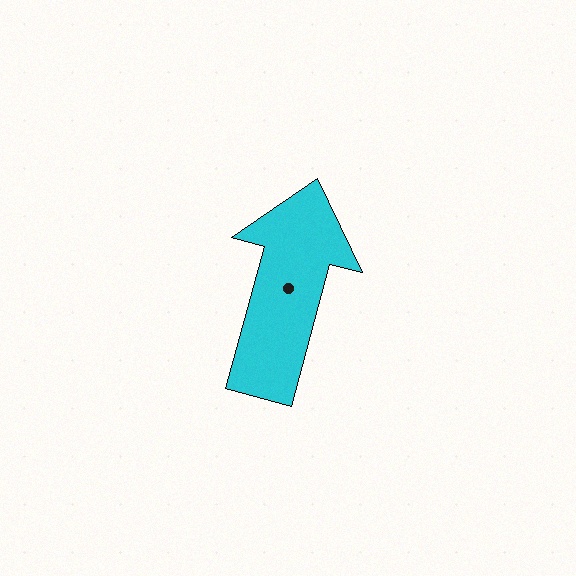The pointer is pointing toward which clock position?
Roughly 1 o'clock.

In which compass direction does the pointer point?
North.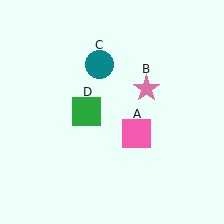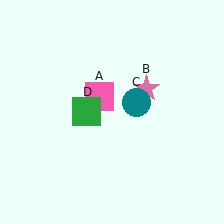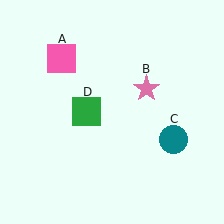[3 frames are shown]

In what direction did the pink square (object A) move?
The pink square (object A) moved up and to the left.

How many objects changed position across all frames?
2 objects changed position: pink square (object A), teal circle (object C).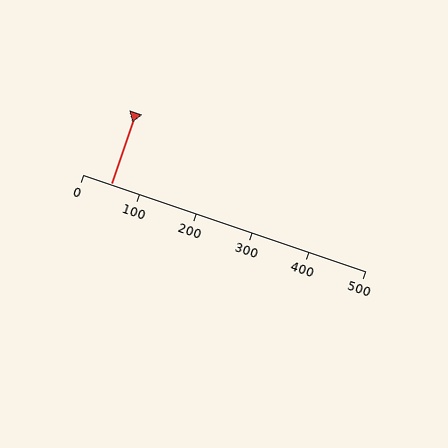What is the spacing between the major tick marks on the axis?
The major ticks are spaced 100 apart.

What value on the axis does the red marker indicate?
The marker indicates approximately 50.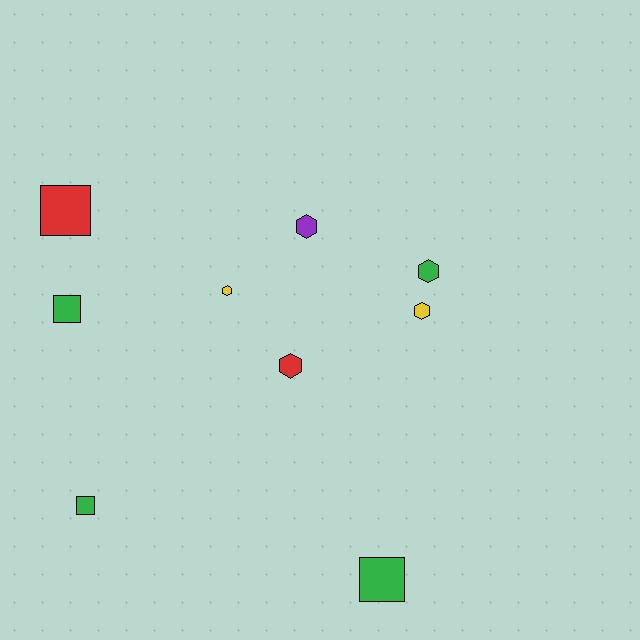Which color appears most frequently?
Green, with 4 objects.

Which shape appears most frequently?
Hexagon, with 5 objects.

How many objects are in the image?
There are 9 objects.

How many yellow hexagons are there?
There are 2 yellow hexagons.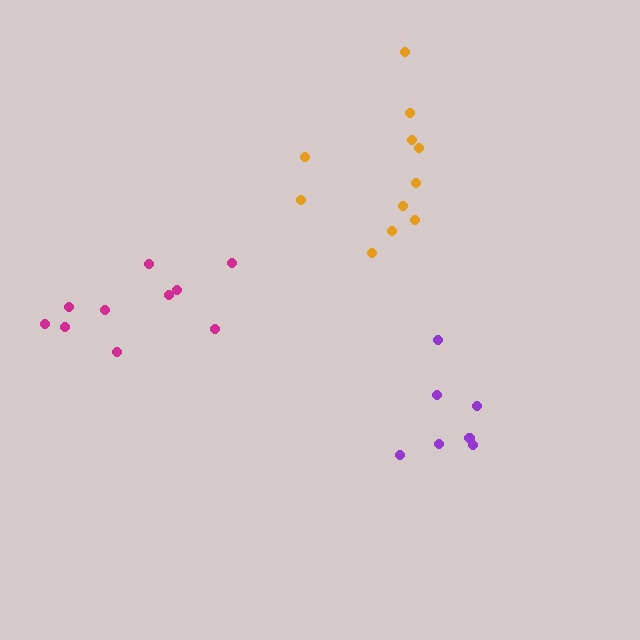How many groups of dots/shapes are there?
There are 3 groups.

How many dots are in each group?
Group 1: 10 dots, Group 2: 7 dots, Group 3: 11 dots (28 total).